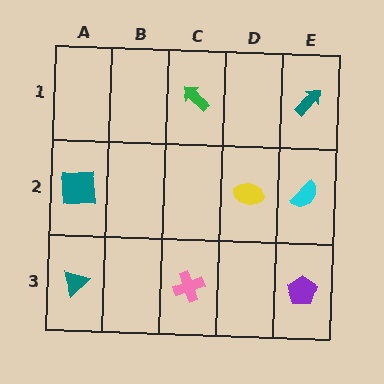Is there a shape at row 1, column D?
No, that cell is empty.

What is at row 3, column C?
A pink cross.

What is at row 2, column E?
A cyan semicircle.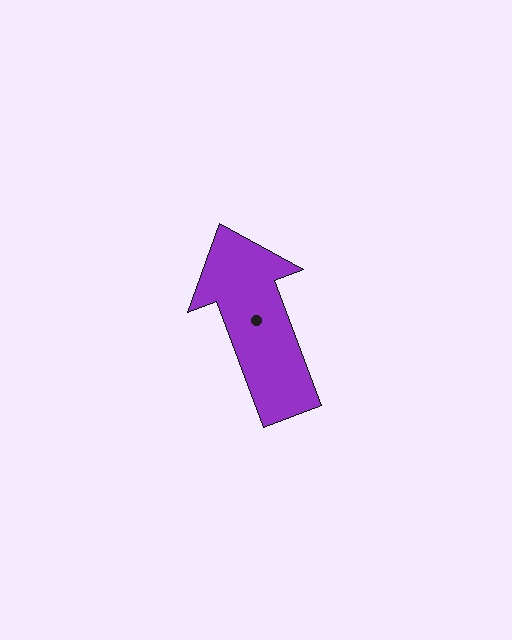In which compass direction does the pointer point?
North.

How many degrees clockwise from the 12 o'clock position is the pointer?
Approximately 340 degrees.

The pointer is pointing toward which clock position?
Roughly 11 o'clock.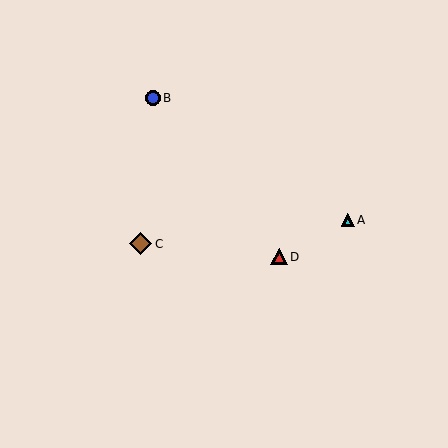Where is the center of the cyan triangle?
The center of the cyan triangle is at (348, 220).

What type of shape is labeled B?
Shape B is a blue circle.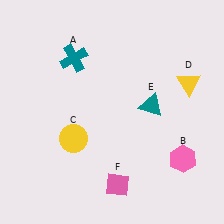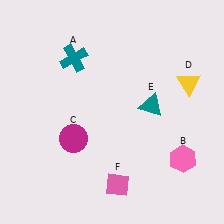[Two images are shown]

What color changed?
The circle (C) changed from yellow in Image 1 to magenta in Image 2.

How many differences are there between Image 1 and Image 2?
There is 1 difference between the two images.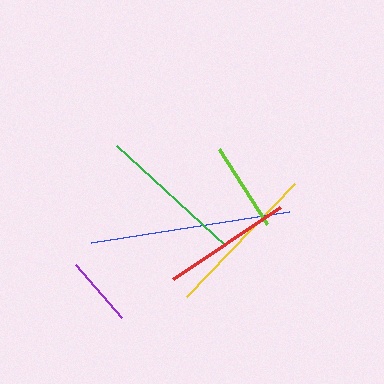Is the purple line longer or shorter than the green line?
The green line is longer than the purple line.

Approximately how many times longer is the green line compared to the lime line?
The green line is approximately 1.7 times the length of the lime line.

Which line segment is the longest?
The blue line is the longest at approximately 200 pixels.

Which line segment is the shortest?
The purple line is the shortest at approximately 70 pixels.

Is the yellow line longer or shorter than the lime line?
The yellow line is longer than the lime line.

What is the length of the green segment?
The green segment is approximately 148 pixels long.